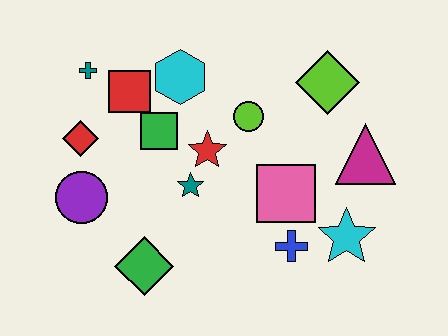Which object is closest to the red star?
The teal star is closest to the red star.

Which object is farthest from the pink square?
The teal cross is farthest from the pink square.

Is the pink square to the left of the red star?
No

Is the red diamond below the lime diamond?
Yes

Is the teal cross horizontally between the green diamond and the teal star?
No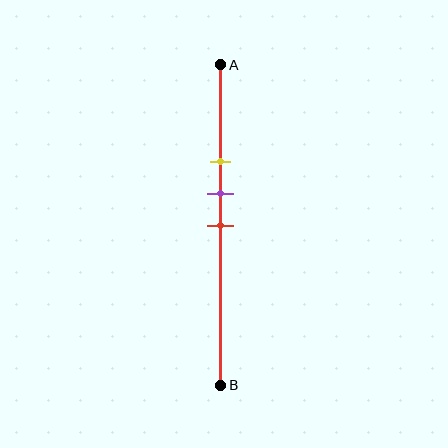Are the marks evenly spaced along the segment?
Yes, the marks are approximately evenly spaced.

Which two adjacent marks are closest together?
The purple and red marks are the closest adjacent pair.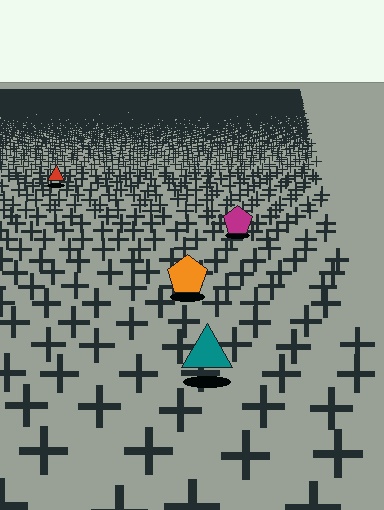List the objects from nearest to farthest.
From nearest to farthest: the teal triangle, the orange pentagon, the magenta pentagon, the red triangle.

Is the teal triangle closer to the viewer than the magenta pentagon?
Yes. The teal triangle is closer — you can tell from the texture gradient: the ground texture is coarser near it.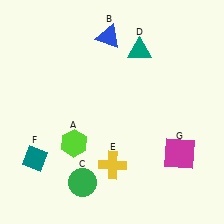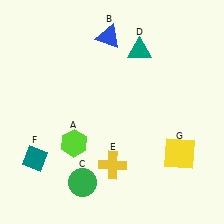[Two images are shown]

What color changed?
The square (G) changed from magenta in Image 1 to yellow in Image 2.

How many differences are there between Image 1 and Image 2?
There is 1 difference between the two images.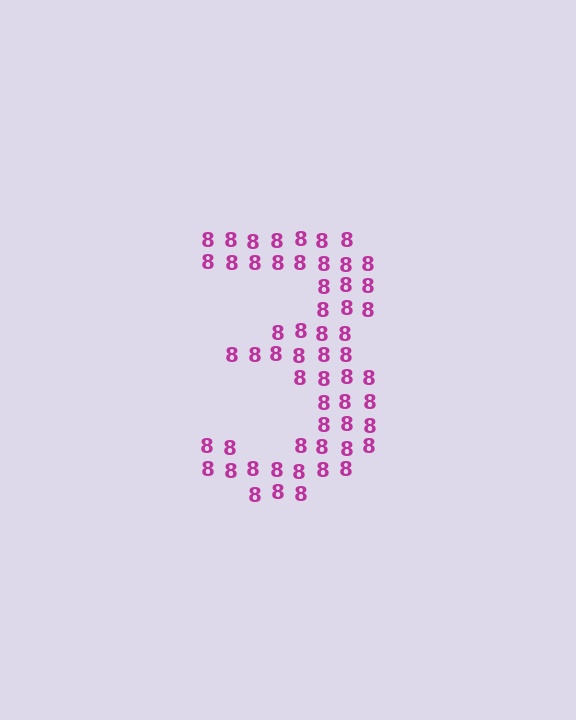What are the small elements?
The small elements are digit 8's.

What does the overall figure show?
The overall figure shows the digit 3.